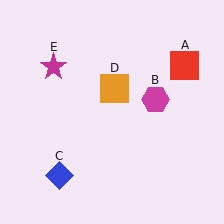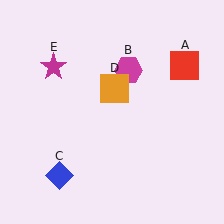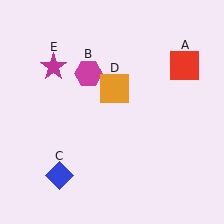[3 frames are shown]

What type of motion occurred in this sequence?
The magenta hexagon (object B) rotated counterclockwise around the center of the scene.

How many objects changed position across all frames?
1 object changed position: magenta hexagon (object B).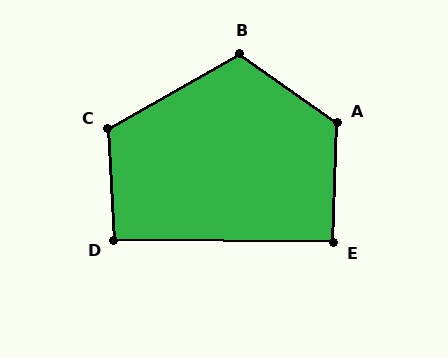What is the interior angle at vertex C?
Approximately 117 degrees (obtuse).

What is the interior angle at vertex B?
Approximately 115 degrees (obtuse).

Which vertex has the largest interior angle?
A, at approximately 123 degrees.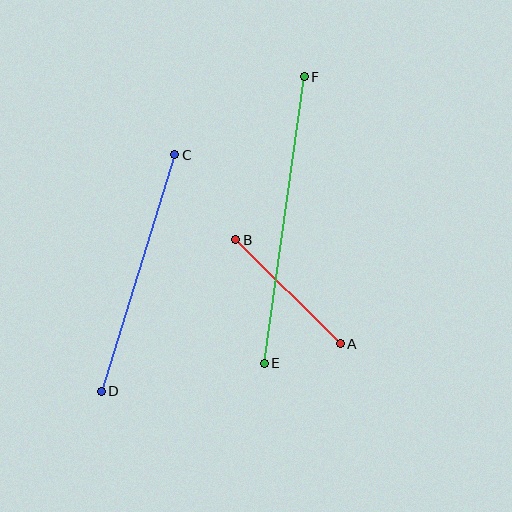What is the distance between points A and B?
The distance is approximately 147 pixels.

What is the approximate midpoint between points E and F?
The midpoint is at approximately (284, 220) pixels.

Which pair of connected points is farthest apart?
Points E and F are farthest apart.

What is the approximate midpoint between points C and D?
The midpoint is at approximately (138, 273) pixels.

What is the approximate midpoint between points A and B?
The midpoint is at approximately (288, 292) pixels.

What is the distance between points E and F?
The distance is approximately 289 pixels.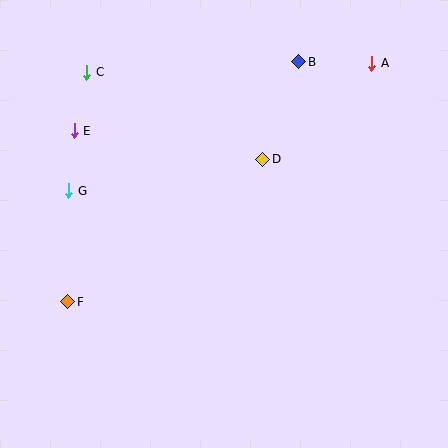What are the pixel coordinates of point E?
Point E is at (74, 131).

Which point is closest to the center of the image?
Point D at (263, 159) is closest to the center.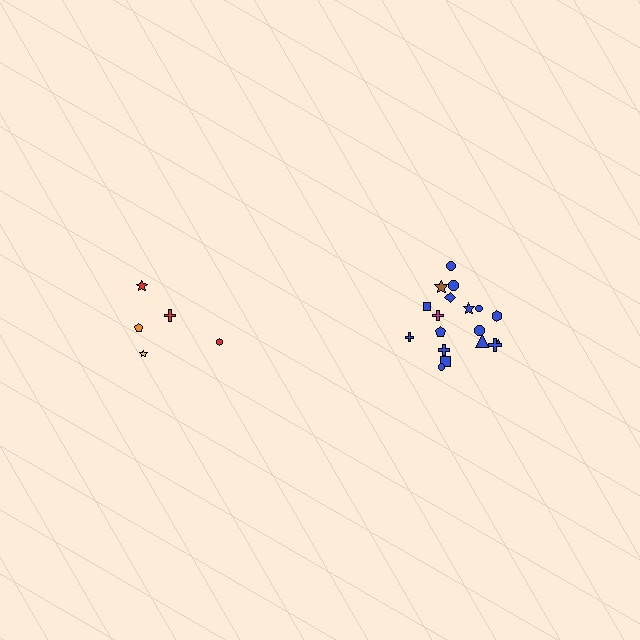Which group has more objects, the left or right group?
The right group.